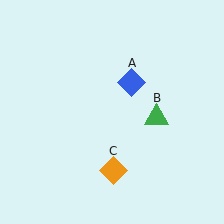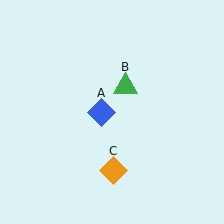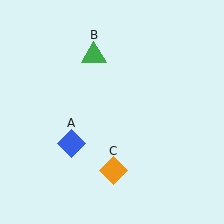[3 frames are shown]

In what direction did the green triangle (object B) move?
The green triangle (object B) moved up and to the left.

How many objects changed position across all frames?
2 objects changed position: blue diamond (object A), green triangle (object B).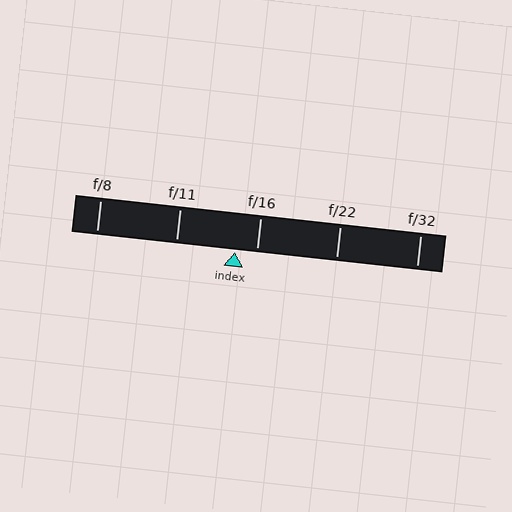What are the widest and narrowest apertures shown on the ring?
The widest aperture shown is f/8 and the narrowest is f/32.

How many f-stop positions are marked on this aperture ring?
There are 5 f-stop positions marked.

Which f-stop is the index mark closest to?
The index mark is closest to f/16.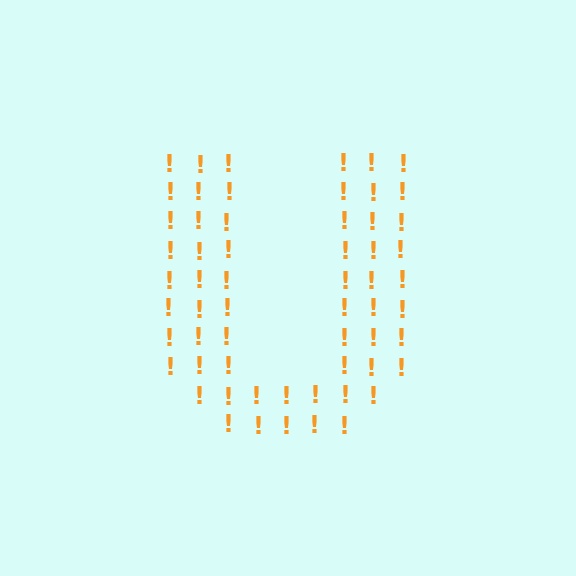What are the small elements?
The small elements are exclamation marks.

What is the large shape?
The large shape is the letter U.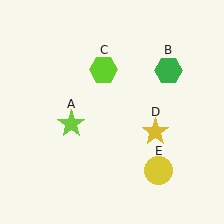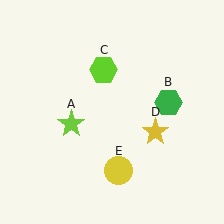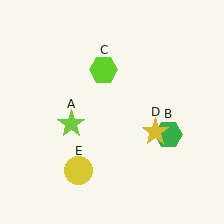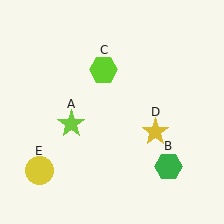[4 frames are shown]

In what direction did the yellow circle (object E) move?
The yellow circle (object E) moved left.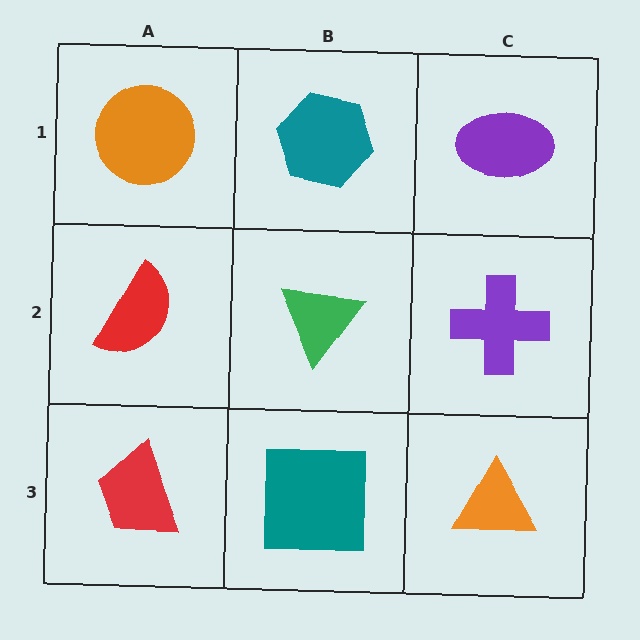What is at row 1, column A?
An orange circle.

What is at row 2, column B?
A green triangle.